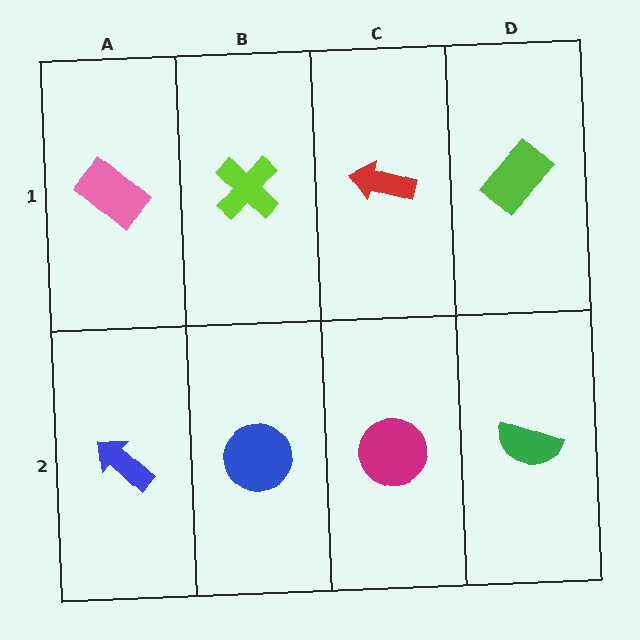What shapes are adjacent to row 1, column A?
A blue arrow (row 2, column A), a lime cross (row 1, column B).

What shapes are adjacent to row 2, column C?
A red arrow (row 1, column C), a blue circle (row 2, column B), a green semicircle (row 2, column D).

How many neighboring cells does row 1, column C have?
3.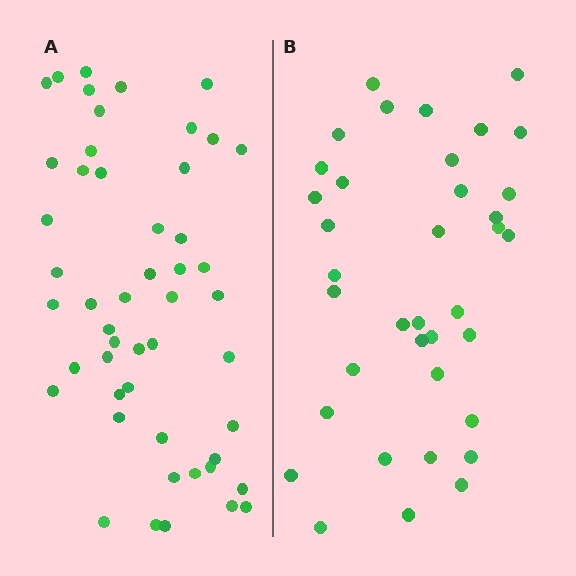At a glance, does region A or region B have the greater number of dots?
Region A (the left region) has more dots.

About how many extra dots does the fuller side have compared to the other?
Region A has approximately 15 more dots than region B.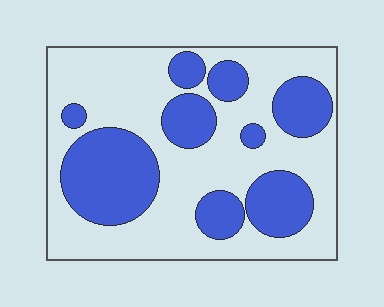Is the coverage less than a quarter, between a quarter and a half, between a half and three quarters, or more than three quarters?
Between a quarter and a half.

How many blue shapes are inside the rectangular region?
9.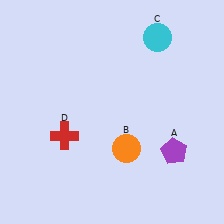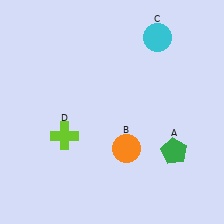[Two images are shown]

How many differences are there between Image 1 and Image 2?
There are 2 differences between the two images.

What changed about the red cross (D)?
In Image 1, D is red. In Image 2, it changed to lime.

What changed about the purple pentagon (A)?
In Image 1, A is purple. In Image 2, it changed to green.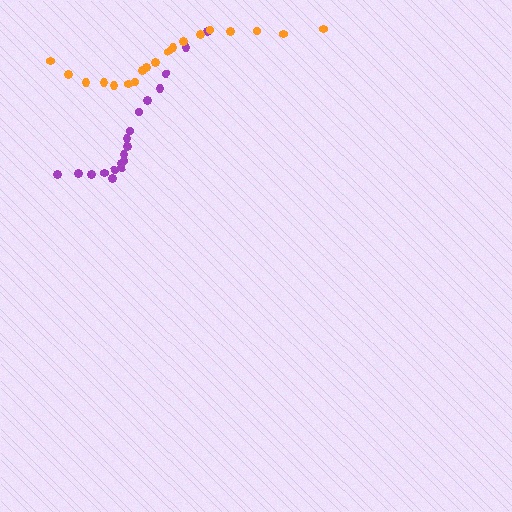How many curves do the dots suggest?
There are 2 distinct paths.